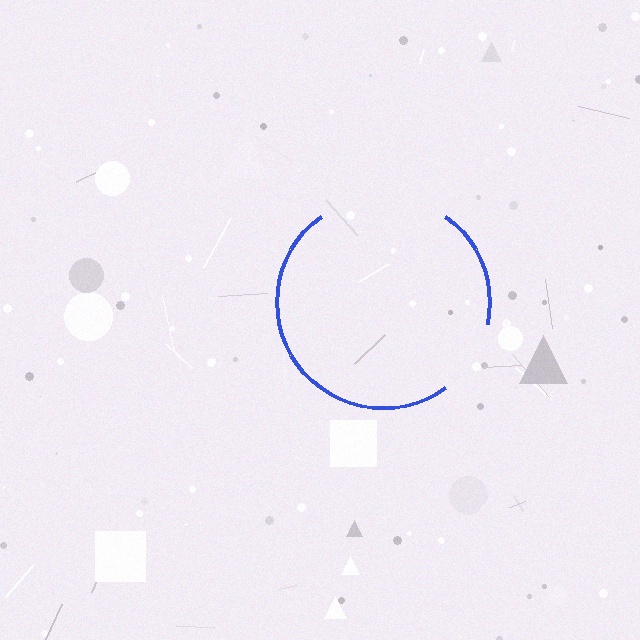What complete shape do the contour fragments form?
The contour fragments form a circle.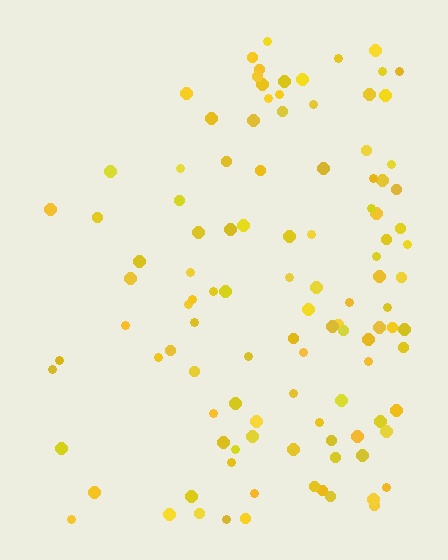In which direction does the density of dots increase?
From left to right, with the right side densest.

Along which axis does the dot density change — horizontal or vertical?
Horizontal.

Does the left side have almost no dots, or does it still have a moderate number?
Still a moderate number, just noticeably fewer than the right.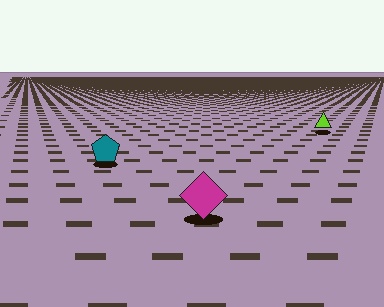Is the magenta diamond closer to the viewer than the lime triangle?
Yes. The magenta diamond is closer — you can tell from the texture gradient: the ground texture is coarser near it.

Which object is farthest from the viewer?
The lime triangle is farthest from the viewer. It appears smaller and the ground texture around it is denser.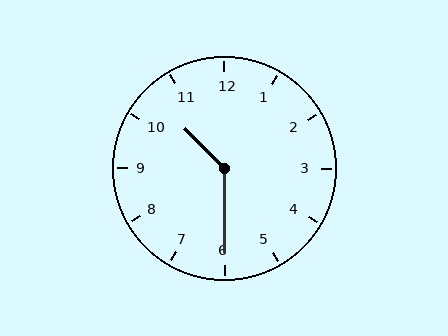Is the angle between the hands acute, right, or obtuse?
It is obtuse.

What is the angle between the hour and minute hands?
Approximately 135 degrees.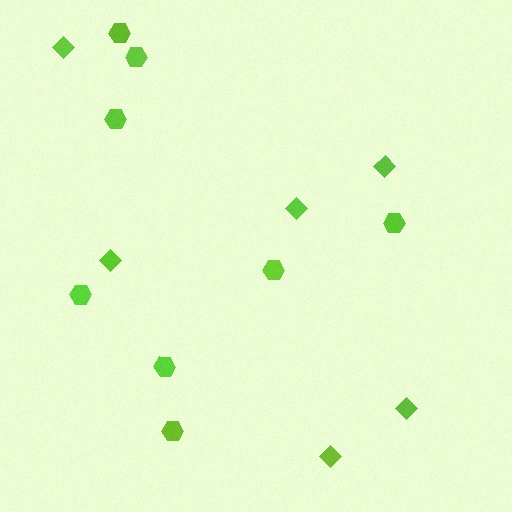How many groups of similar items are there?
There are 2 groups: one group of hexagons (8) and one group of diamonds (6).